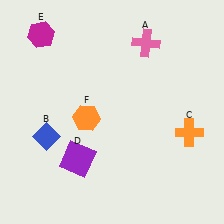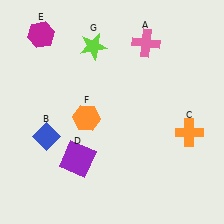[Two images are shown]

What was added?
A lime star (G) was added in Image 2.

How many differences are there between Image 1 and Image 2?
There is 1 difference between the two images.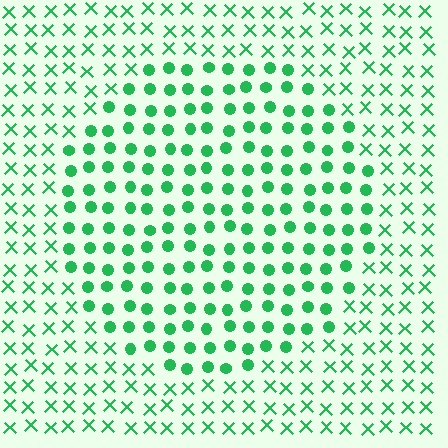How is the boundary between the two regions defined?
The boundary is defined by a change in element shape: circles inside vs. X marks outside. All elements share the same color and spacing.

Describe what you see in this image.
The image is filled with small green elements arranged in a uniform grid. A circle-shaped region contains circles, while the surrounding area contains X marks. The boundary is defined purely by the change in element shape.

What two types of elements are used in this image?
The image uses circles inside the circle region and X marks outside it.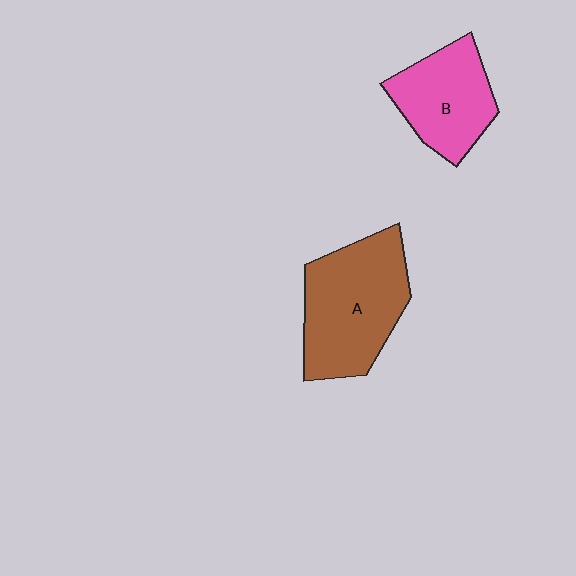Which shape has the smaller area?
Shape B (pink).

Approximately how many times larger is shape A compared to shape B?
Approximately 1.4 times.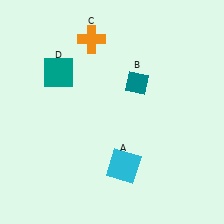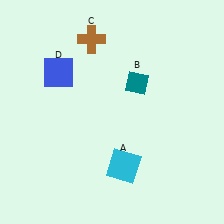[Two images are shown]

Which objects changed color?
C changed from orange to brown. D changed from teal to blue.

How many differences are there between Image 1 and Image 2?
There are 2 differences between the two images.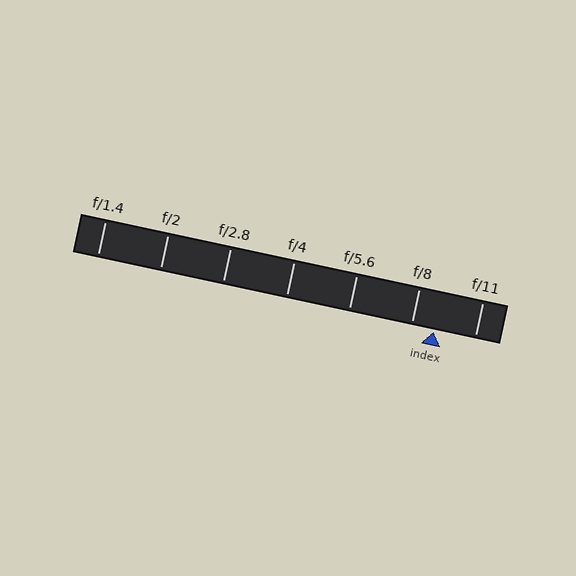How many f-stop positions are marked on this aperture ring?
There are 7 f-stop positions marked.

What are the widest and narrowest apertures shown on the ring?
The widest aperture shown is f/1.4 and the narrowest is f/11.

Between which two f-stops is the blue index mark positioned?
The index mark is between f/8 and f/11.